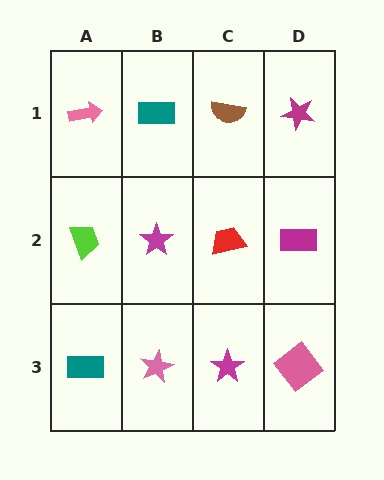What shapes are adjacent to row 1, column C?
A red trapezoid (row 2, column C), a teal rectangle (row 1, column B), a magenta star (row 1, column D).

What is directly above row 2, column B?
A teal rectangle.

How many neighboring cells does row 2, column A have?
3.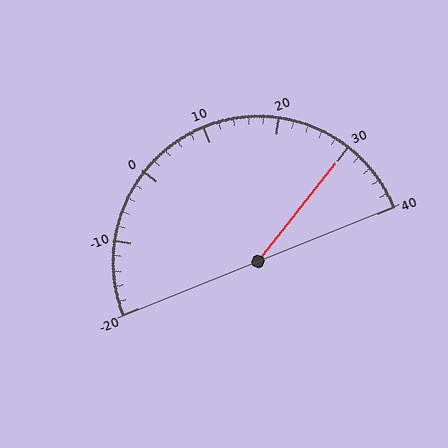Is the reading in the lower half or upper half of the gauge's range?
The reading is in the upper half of the range (-20 to 40).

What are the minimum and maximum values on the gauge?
The gauge ranges from -20 to 40.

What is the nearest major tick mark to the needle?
The nearest major tick mark is 30.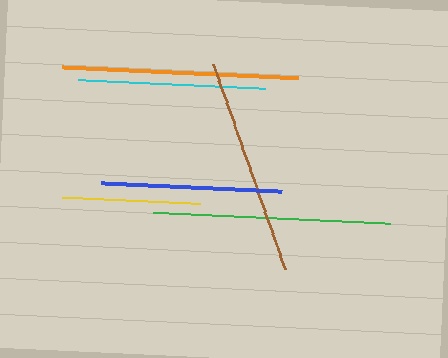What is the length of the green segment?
The green segment is approximately 237 pixels long.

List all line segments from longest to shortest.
From longest to shortest: green, orange, brown, cyan, blue, yellow.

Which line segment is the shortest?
The yellow line is the shortest at approximately 138 pixels.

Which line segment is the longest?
The green line is the longest at approximately 237 pixels.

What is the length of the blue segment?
The blue segment is approximately 181 pixels long.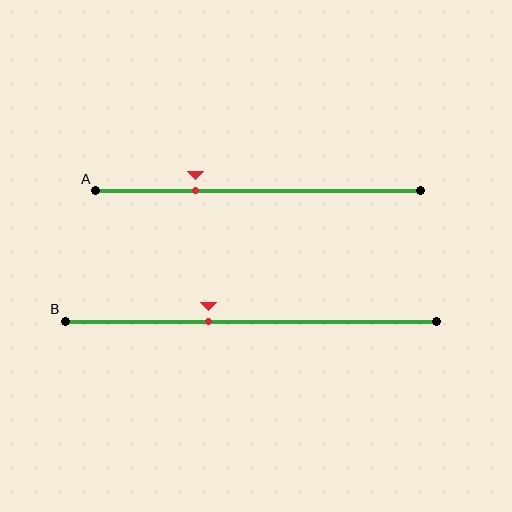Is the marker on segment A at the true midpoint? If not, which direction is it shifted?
No, the marker on segment A is shifted to the left by about 19% of the segment length.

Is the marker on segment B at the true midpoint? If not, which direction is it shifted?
No, the marker on segment B is shifted to the left by about 11% of the segment length.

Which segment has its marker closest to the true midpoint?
Segment B has its marker closest to the true midpoint.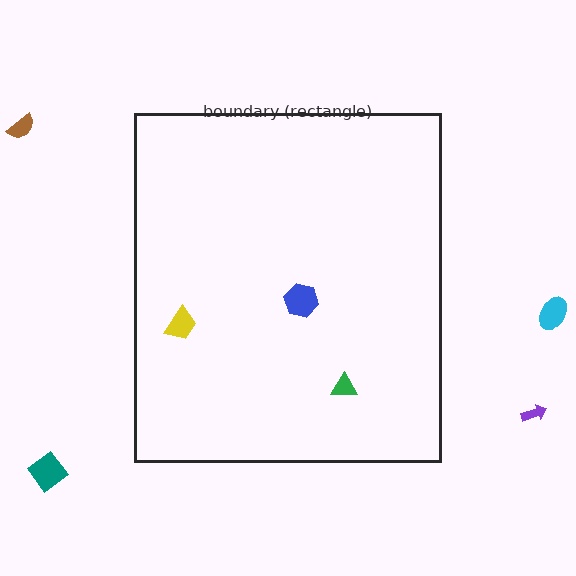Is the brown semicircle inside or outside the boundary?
Outside.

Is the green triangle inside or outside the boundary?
Inside.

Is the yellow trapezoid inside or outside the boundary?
Inside.